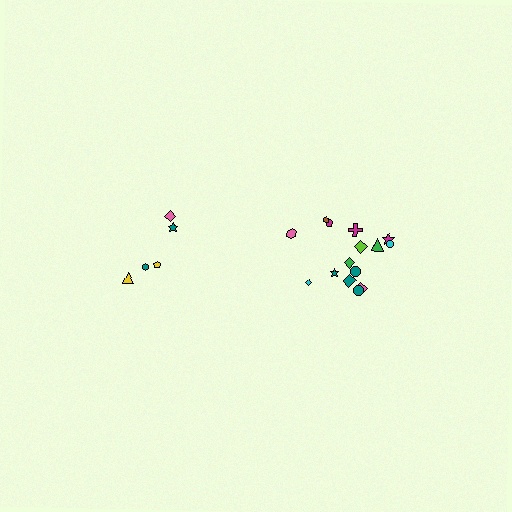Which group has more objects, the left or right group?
The right group.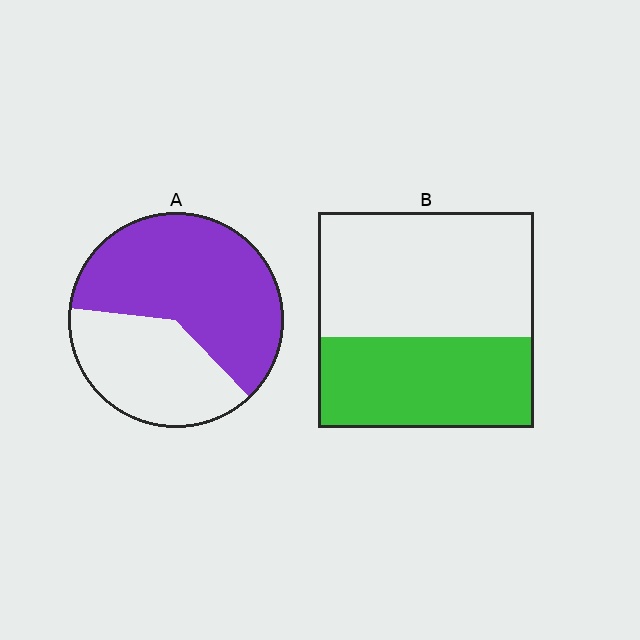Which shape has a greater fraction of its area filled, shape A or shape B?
Shape A.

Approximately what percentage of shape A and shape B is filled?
A is approximately 60% and B is approximately 40%.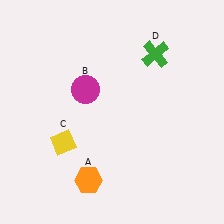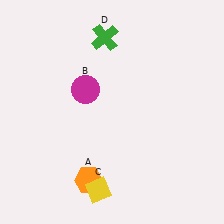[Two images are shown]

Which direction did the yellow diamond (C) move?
The yellow diamond (C) moved down.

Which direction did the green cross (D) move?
The green cross (D) moved left.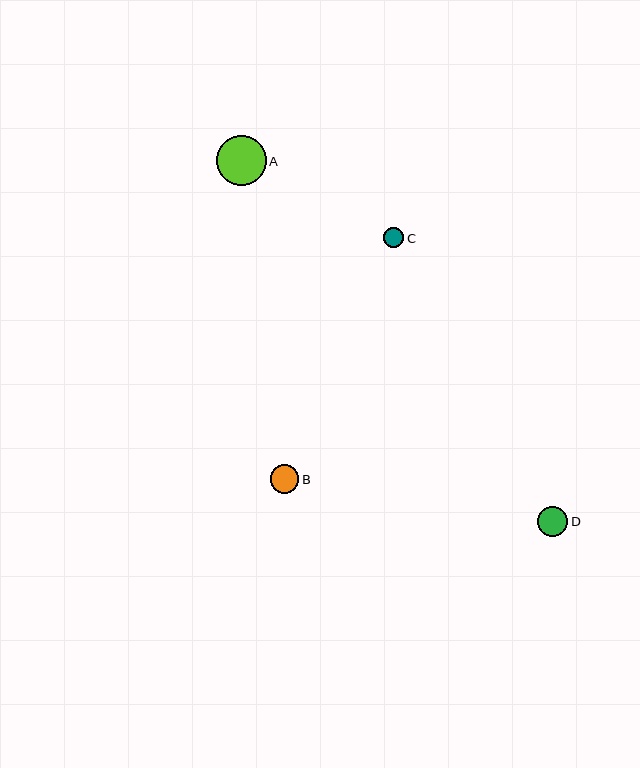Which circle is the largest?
Circle A is the largest with a size of approximately 50 pixels.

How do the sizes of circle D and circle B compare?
Circle D and circle B are approximately the same size.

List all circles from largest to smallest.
From largest to smallest: A, D, B, C.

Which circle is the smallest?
Circle C is the smallest with a size of approximately 20 pixels.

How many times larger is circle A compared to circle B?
Circle A is approximately 1.8 times the size of circle B.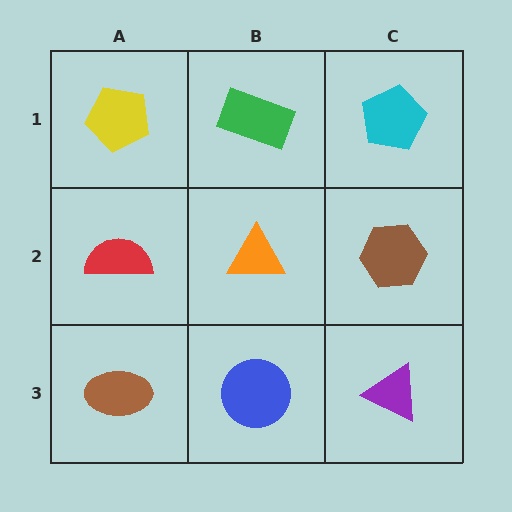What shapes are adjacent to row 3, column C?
A brown hexagon (row 2, column C), a blue circle (row 3, column B).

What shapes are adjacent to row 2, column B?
A green rectangle (row 1, column B), a blue circle (row 3, column B), a red semicircle (row 2, column A), a brown hexagon (row 2, column C).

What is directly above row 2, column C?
A cyan pentagon.